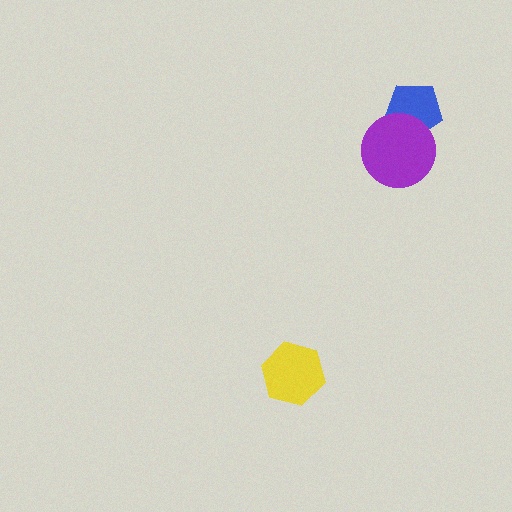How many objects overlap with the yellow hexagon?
0 objects overlap with the yellow hexagon.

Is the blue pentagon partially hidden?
Yes, it is partially covered by another shape.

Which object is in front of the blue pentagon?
The purple circle is in front of the blue pentagon.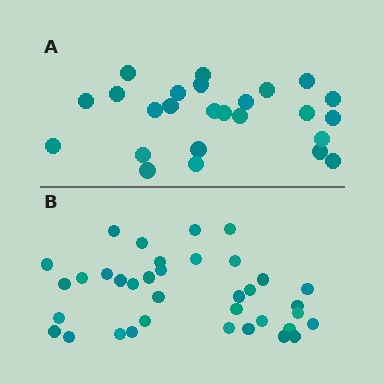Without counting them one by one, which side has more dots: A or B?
Region B (the bottom region) has more dots.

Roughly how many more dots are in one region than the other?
Region B has roughly 12 or so more dots than region A.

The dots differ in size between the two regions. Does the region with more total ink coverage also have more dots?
No. Region A has more total ink coverage because its dots are larger, but region B actually contains more individual dots. Total area can be misleading — the number of items is what matters here.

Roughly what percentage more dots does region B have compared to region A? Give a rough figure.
About 45% more.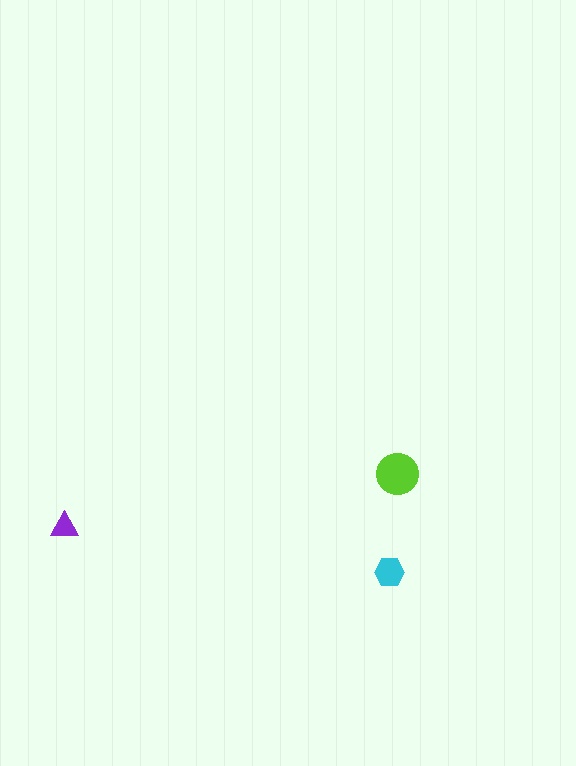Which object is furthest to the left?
The purple triangle is leftmost.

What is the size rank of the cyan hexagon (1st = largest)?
2nd.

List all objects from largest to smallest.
The lime circle, the cyan hexagon, the purple triangle.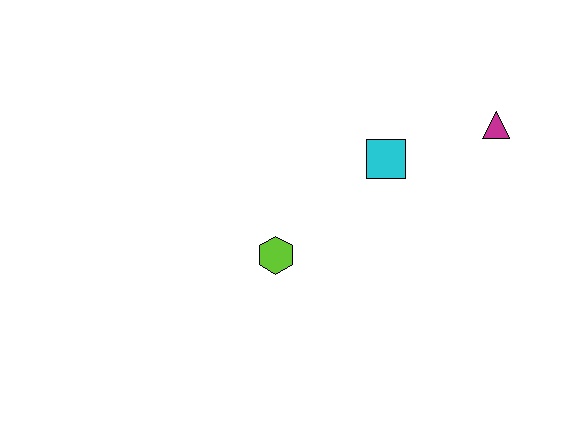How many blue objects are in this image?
There are no blue objects.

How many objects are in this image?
There are 3 objects.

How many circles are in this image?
There are no circles.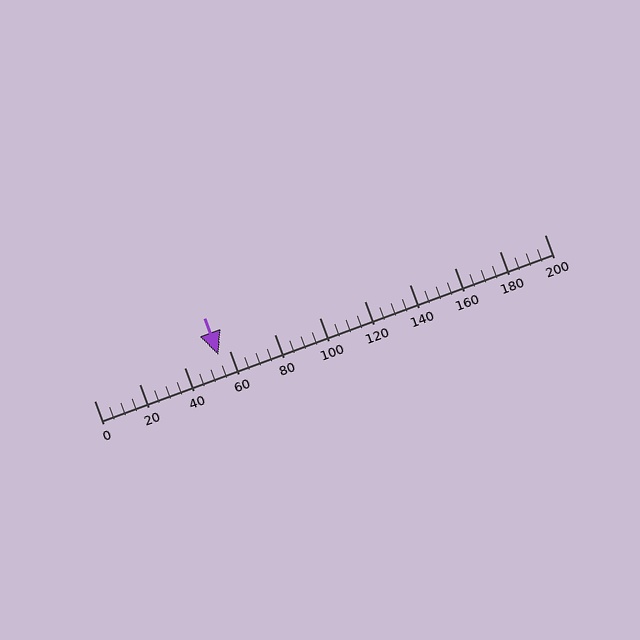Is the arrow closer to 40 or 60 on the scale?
The arrow is closer to 60.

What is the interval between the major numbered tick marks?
The major tick marks are spaced 20 units apart.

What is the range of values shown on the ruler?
The ruler shows values from 0 to 200.